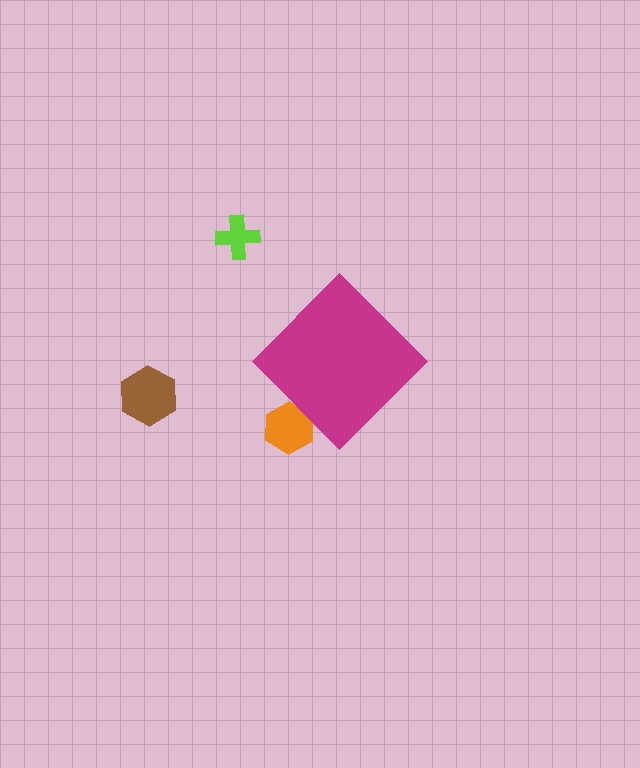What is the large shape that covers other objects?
A magenta diamond.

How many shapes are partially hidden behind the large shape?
1 shape is partially hidden.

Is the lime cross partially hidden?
No, the lime cross is fully visible.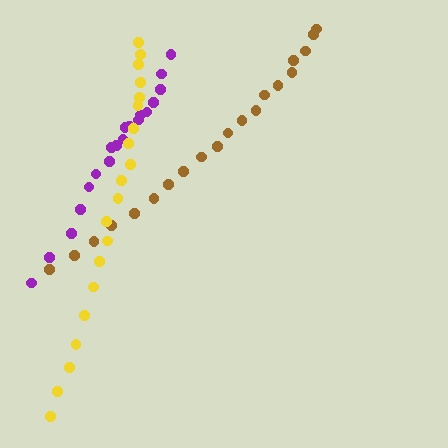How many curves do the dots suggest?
There are 3 distinct paths.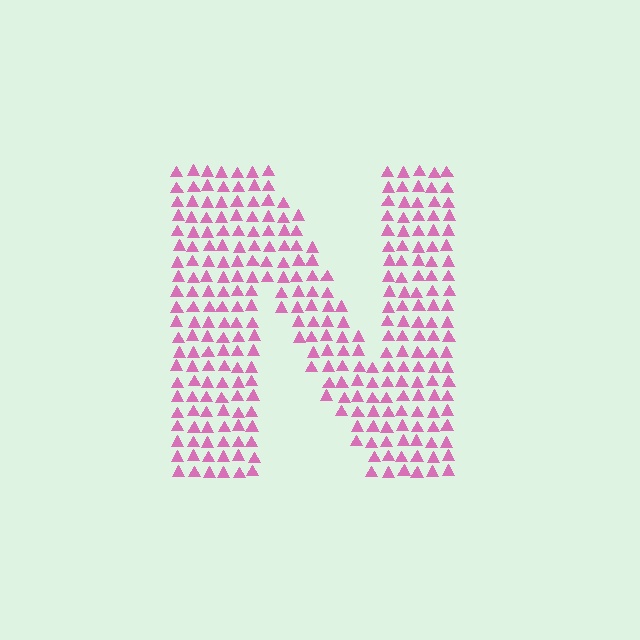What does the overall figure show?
The overall figure shows the letter N.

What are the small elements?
The small elements are triangles.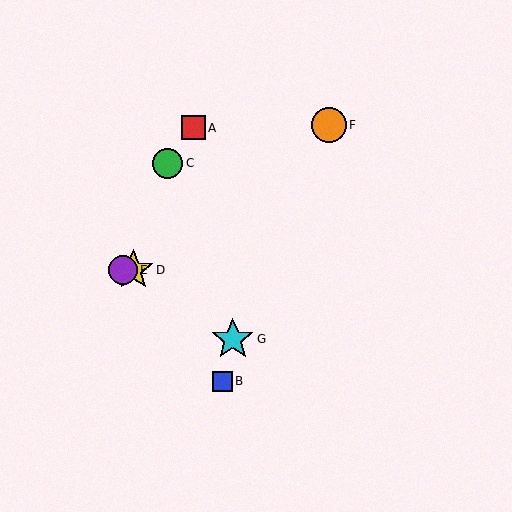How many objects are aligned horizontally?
2 objects (D, E) are aligned horizontally.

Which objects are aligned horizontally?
Objects D, E are aligned horizontally.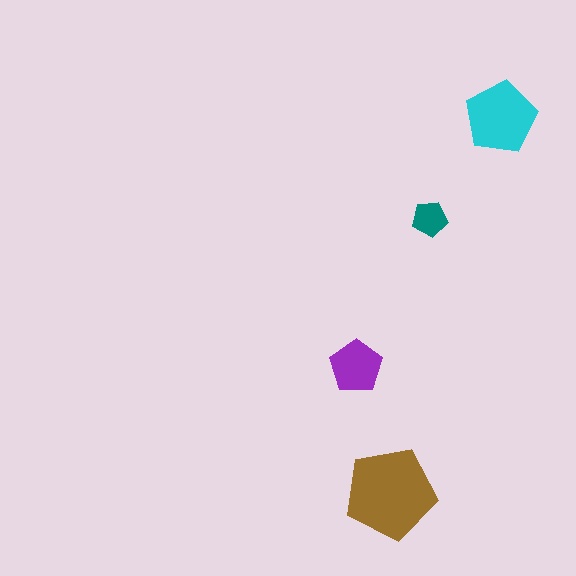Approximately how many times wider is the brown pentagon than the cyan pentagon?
About 1.5 times wider.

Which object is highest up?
The cyan pentagon is topmost.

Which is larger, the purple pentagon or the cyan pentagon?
The cyan one.